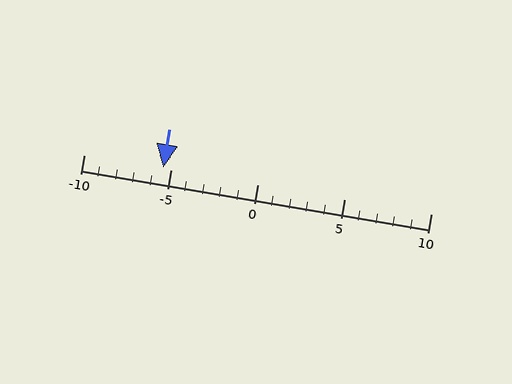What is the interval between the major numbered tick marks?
The major tick marks are spaced 5 units apart.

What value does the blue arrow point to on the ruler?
The blue arrow points to approximately -5.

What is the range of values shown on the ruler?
The ruler shows values from -10 to 10.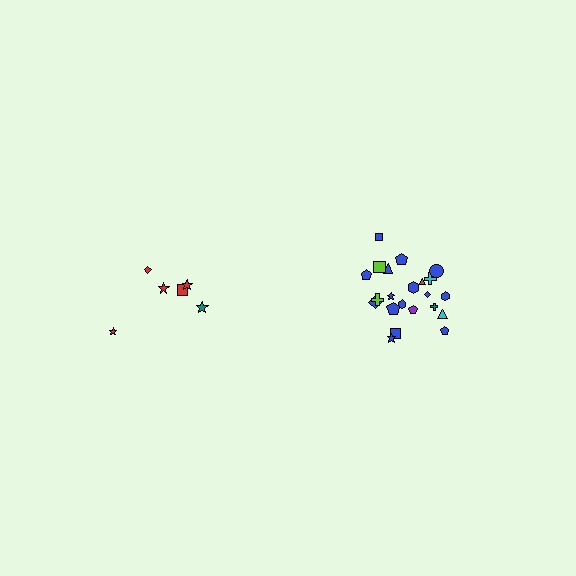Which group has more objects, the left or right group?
The right group.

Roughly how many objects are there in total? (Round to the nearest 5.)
Roughly 30 objects in total.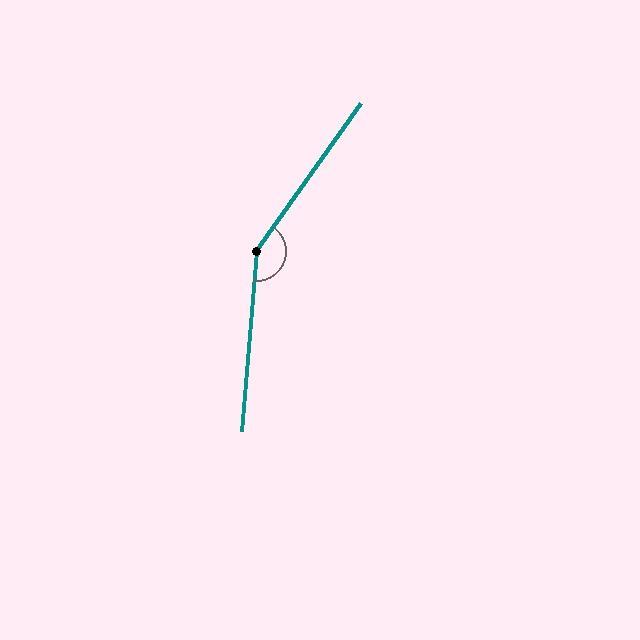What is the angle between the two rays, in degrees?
Approximately 149 degrees.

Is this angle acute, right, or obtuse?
It is obtuse.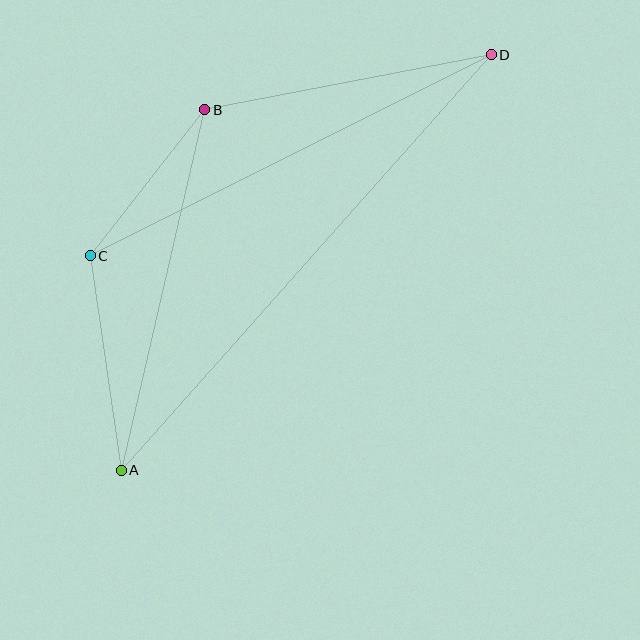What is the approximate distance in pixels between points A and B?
The distance between A and B is approximately 370 pixels.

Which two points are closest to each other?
Points B and C are closest to each other.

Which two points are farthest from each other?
Points A and D are farthest from each other.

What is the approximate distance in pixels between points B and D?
The distance between B and D is approximately 292 pixels.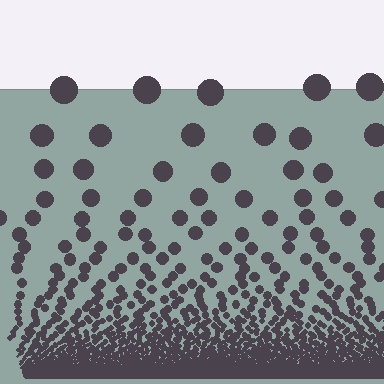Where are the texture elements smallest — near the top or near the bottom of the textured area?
Near the bottom.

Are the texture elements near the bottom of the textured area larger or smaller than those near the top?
Smaller. The gradient is inverted — elements near the bottom are smaller and denser.